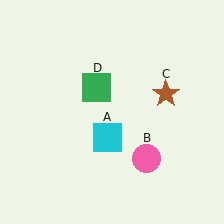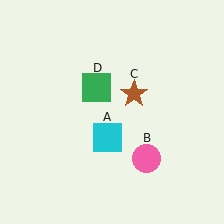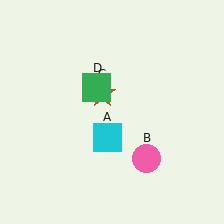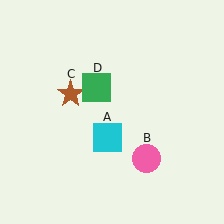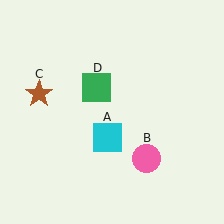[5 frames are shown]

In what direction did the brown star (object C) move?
The brown star (object C) moved left.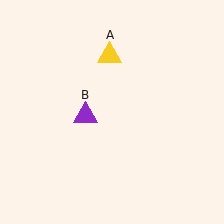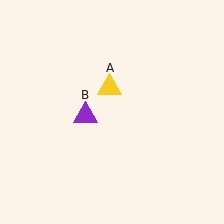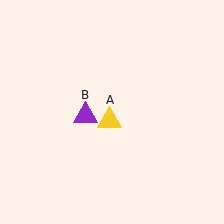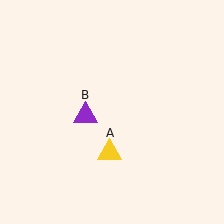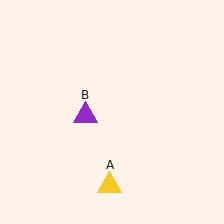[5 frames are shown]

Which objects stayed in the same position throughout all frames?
Purple triangle (object B) remained stationary.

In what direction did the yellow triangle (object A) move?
The yellow triangle (object A) moved down.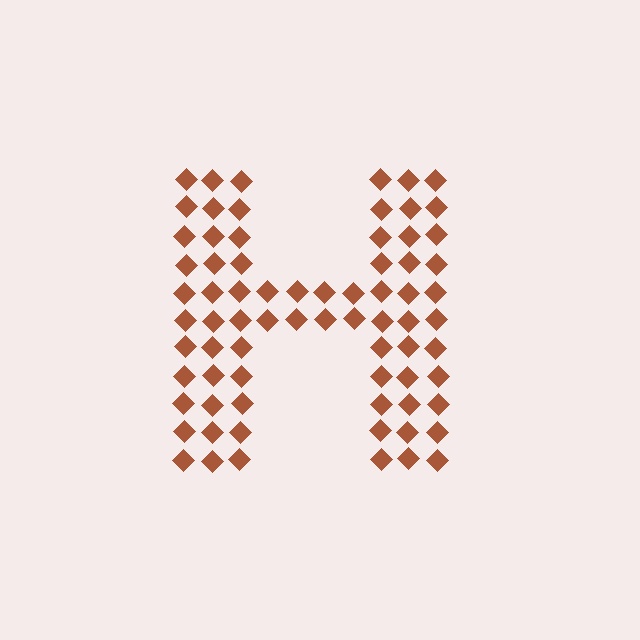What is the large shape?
The large shape is the letter H.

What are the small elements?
The small elements are diamonds.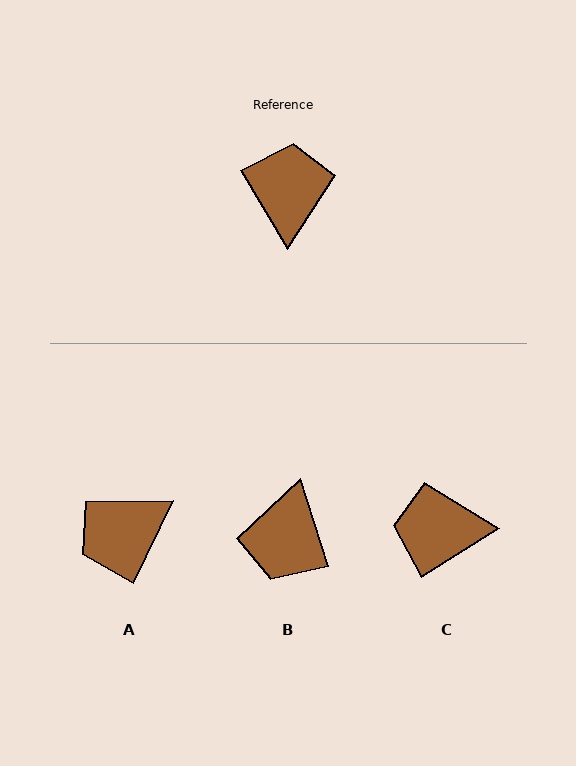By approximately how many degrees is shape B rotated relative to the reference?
Approximately 166 degrees counter-clockwise.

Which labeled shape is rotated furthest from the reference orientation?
B, about 166 degrees away.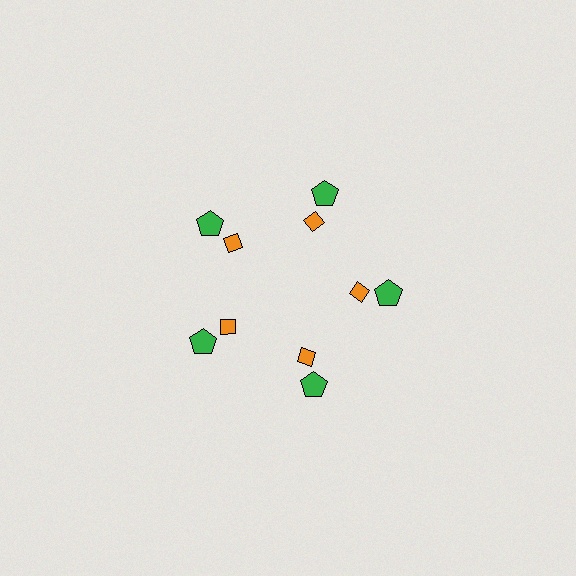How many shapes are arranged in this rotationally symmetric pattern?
There are 10 shapes, arranged in 5 groups of 2.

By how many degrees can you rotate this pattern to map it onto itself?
The pattern maps onto itself every 72 degrees of rotation.